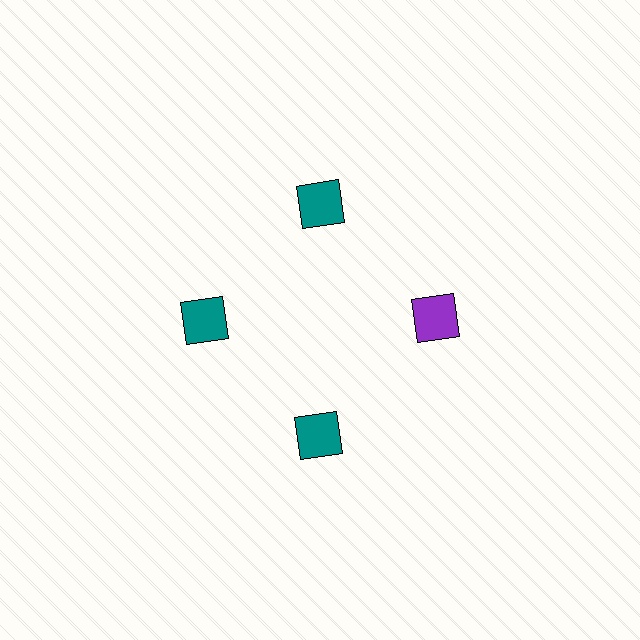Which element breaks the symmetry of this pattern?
The purple square at roughly the 3 o'clock position breaks the symmetry. All other shapes are teal squares.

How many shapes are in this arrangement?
There are 4 shapes arranged in a ring pattern.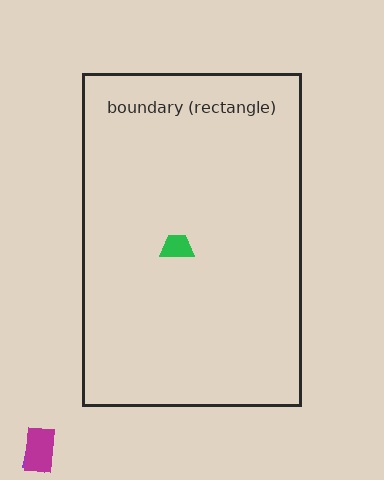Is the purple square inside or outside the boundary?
Outside.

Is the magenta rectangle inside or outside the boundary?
Outside.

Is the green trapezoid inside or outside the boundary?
Inside.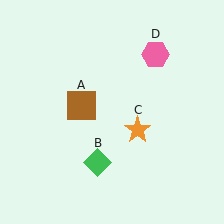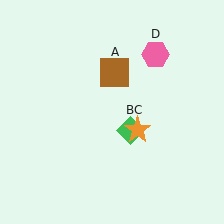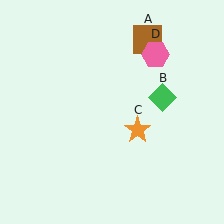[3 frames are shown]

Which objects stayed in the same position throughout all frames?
Orange star (object C) and pink hexagon (object D) remained stationary.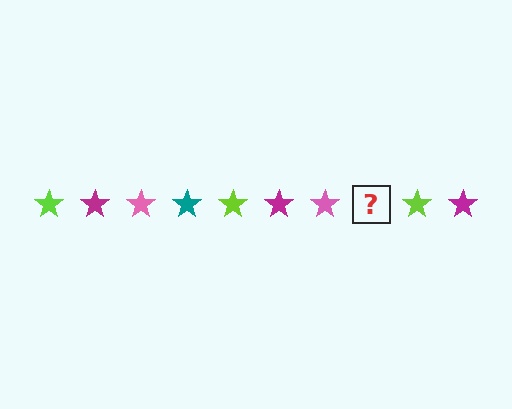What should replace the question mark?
The question mark should be replaced with a teal star.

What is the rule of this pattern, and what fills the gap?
The rule is that the pattern cycles through lime, magenta, pink, teal stars. The gap should be filled with a teal star.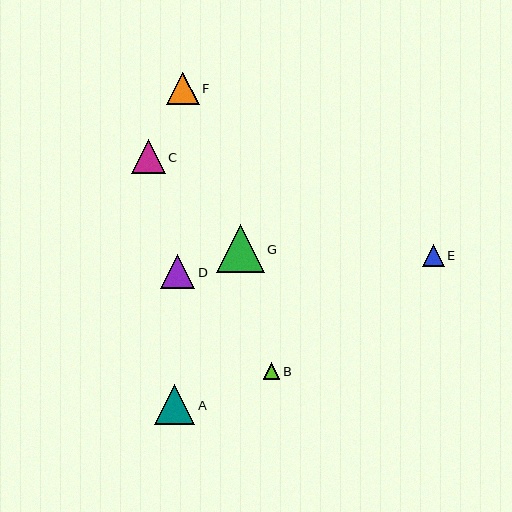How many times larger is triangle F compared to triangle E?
Triangle F is approximately 1.5 times the size of triangle E.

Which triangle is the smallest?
Triangle B is the smallest with a size of approximately 16 pixels.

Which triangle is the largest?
Triangle G is the largest with a size of approximately 48 pixels.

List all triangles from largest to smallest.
From largest to smallest: G, A, D, C, F, E, B.